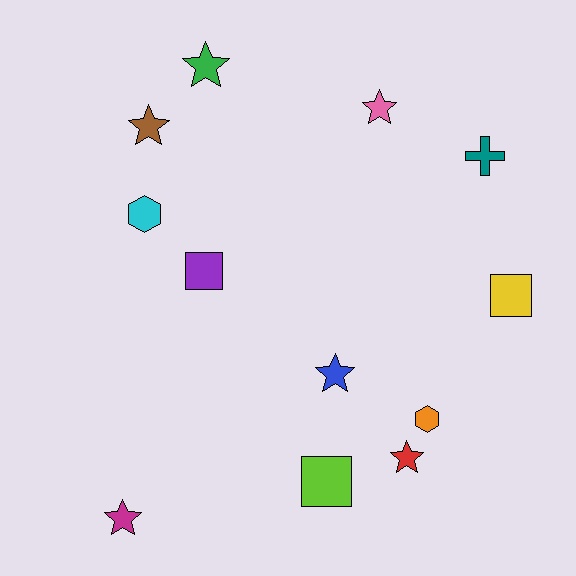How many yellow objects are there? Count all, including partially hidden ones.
There is 1 yellow object.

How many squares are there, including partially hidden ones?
There are 3 squares.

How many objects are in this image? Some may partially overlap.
There are 12 objects.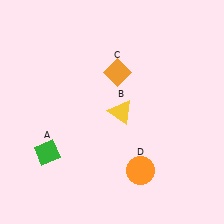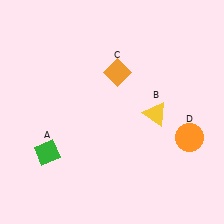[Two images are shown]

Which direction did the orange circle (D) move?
The orange circle (D) moved right.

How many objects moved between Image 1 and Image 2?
2 objects moved between the two images.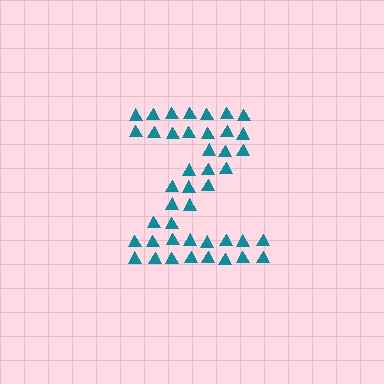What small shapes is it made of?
It is made of small triangles.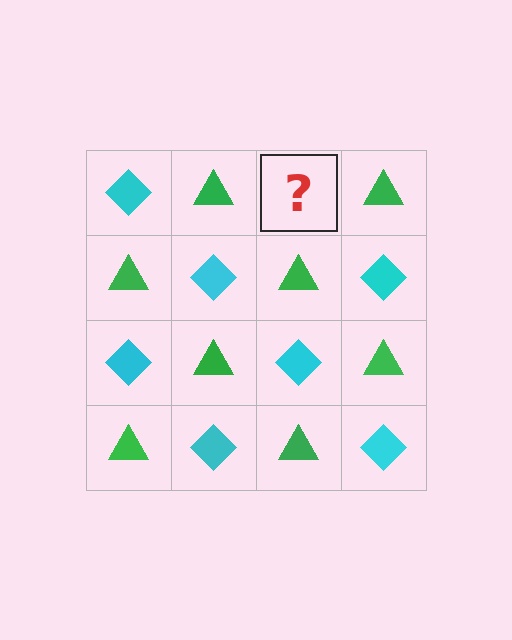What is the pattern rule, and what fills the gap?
The rule is that it alternates cyan diamond and green triangle in a checkerboard pattern. The gap should be filled with a cyan diamond.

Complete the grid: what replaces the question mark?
The question mark should be replaced with a cyan diamond.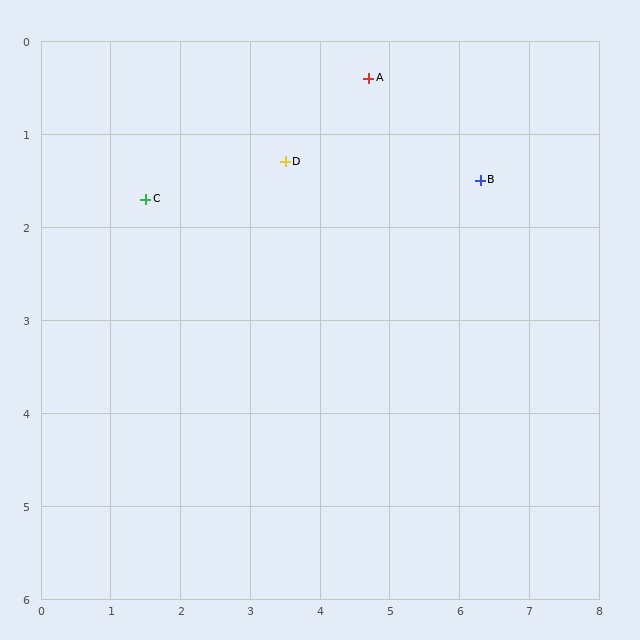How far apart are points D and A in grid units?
Points D and A are about 1.5 grid units apart.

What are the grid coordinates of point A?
Point A is at approximately (4.7, 0.4).